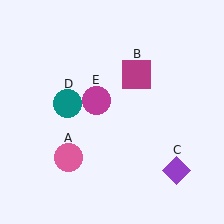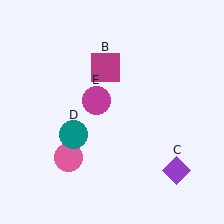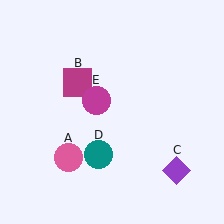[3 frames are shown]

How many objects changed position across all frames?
2 objects changed position: magenta square (object B), teal circle (object D).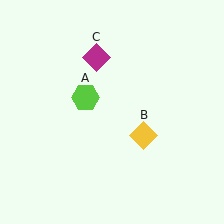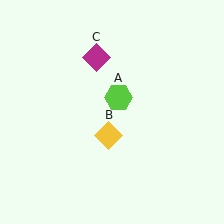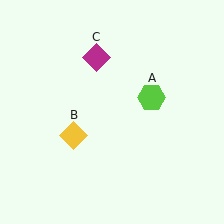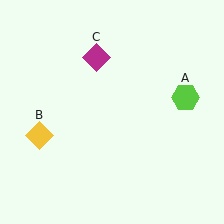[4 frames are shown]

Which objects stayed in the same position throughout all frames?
Magenta diamond (object C) remained stationary.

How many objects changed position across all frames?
2 objects changed position: lime hexagon (object A), yellow diamond (object B).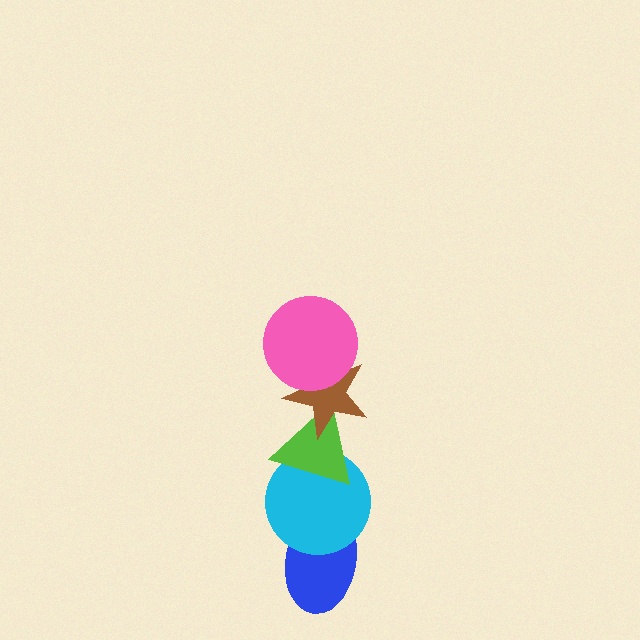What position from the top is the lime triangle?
The lime triangle is 3rd from the top.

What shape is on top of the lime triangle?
The brown star is on top of the lime triangle.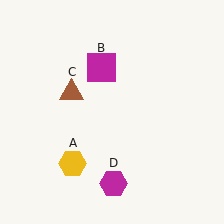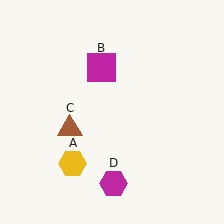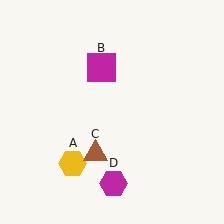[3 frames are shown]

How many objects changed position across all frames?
1 object changed position: brown triangle (object C).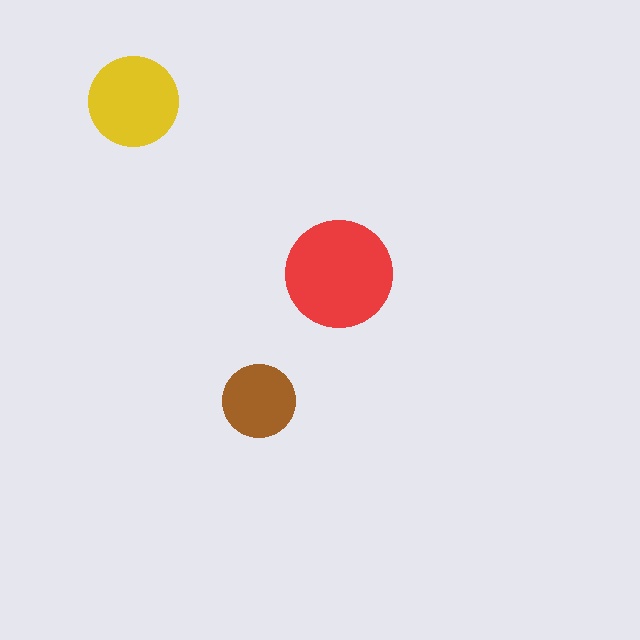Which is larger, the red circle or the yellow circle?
The red one.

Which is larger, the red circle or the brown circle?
The red one.